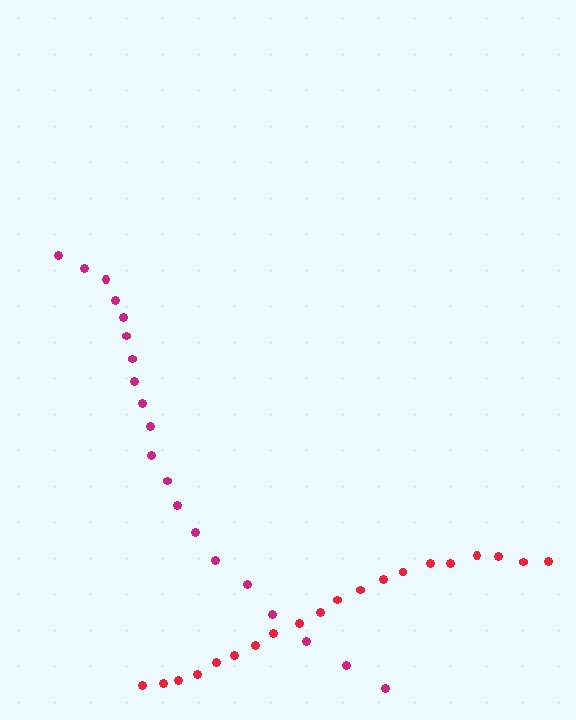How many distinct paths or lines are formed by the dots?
There are 2 distinct paths.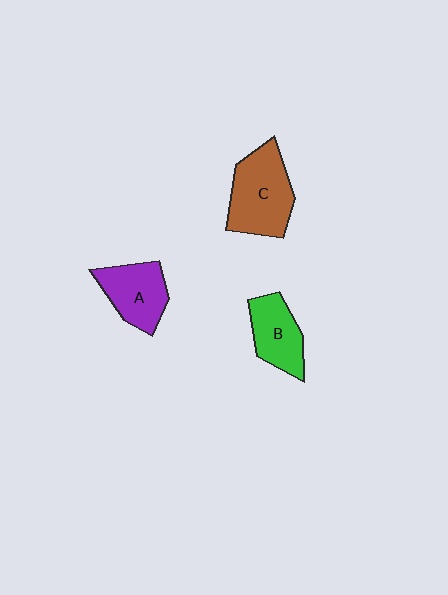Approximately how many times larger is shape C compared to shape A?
Approximately 1.4 times.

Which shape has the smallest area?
Shape B (green).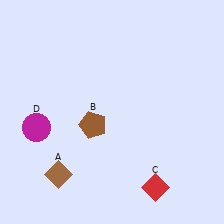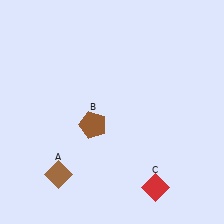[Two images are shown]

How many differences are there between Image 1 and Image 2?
There is 1 difference between the two images.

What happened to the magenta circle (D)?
The magenta circle (D) was removed in Image 2. It was in the bottom-left area of Image 1.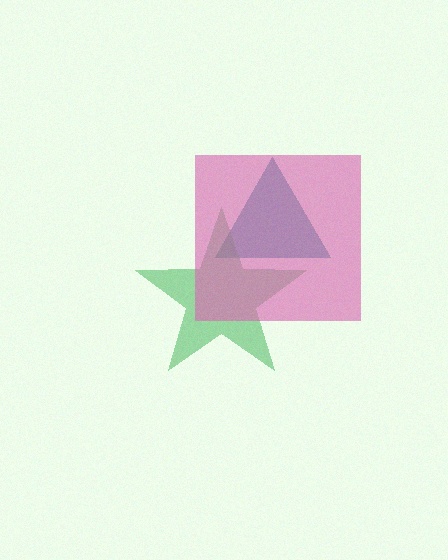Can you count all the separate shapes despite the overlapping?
Yes, there are 3 separate shapes.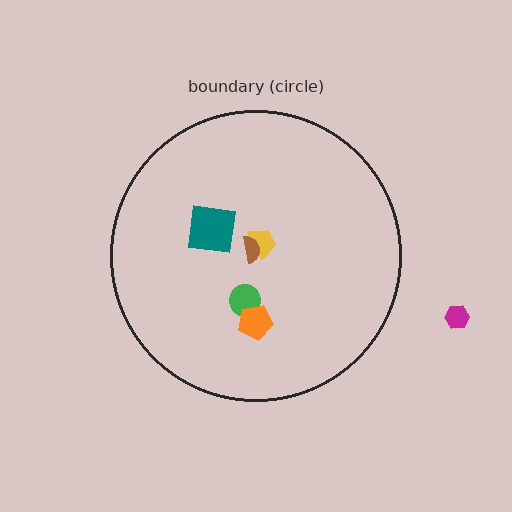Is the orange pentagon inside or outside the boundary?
Inside.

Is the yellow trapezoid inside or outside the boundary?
Inside.